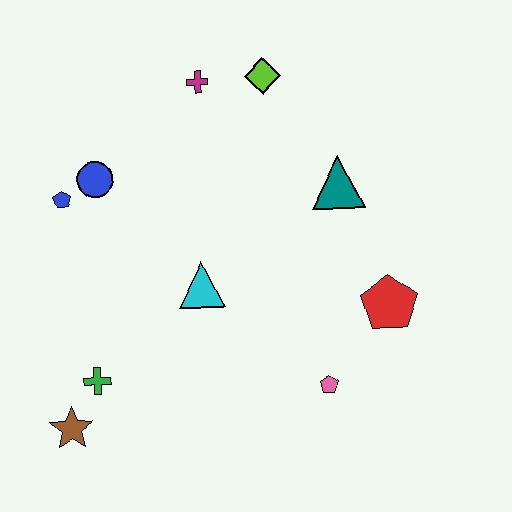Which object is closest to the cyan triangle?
The green cross is closest to the cyan triangle.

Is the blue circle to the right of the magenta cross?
No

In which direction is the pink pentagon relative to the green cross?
The pink pentagon is to the right of the green cross.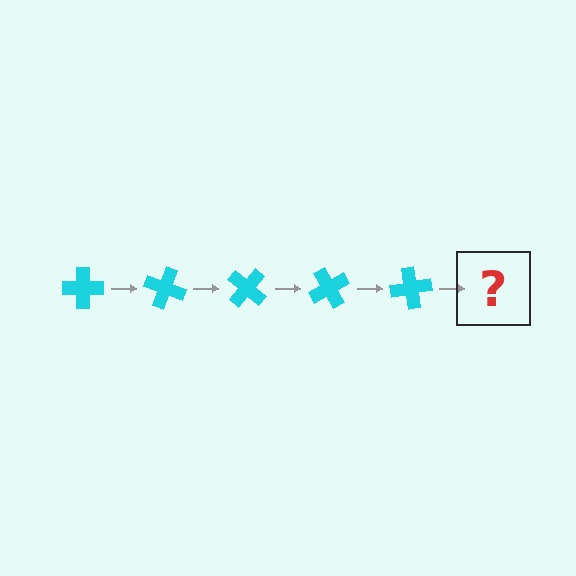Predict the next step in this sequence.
The next step is a cyan cross rotated 100 degrees.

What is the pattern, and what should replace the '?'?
The pattern is that the cross rotates 20 degrees each step. The '?' should be a cyan cross rotated 100 degrees.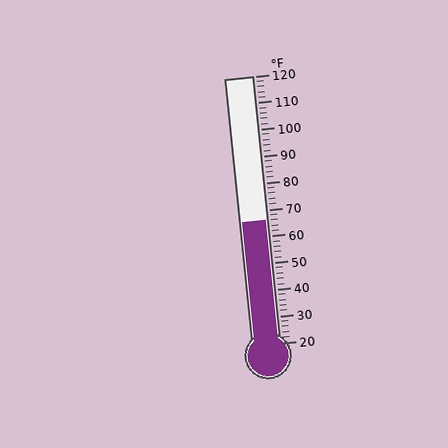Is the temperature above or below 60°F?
The temperature is above 60°F.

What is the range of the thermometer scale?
The thermometer scale ranges from 20°F to 120°F.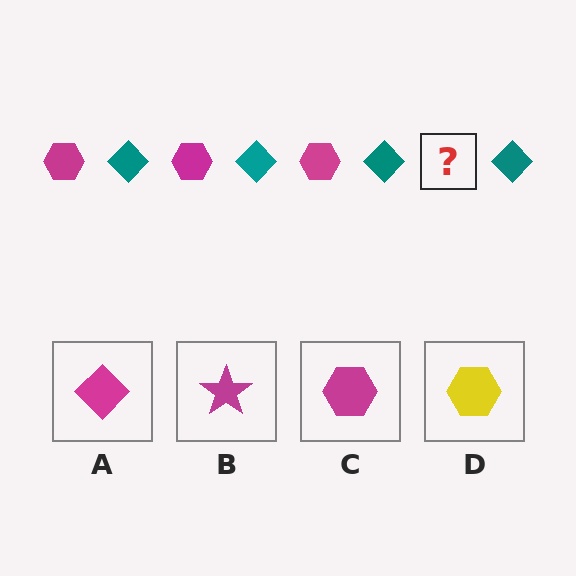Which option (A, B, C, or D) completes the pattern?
C.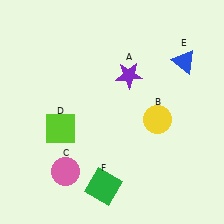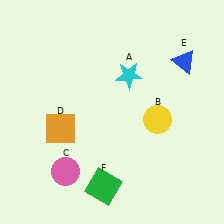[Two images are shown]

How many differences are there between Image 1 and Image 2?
There are 2 differences between the two images.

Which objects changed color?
A changed from purple to cyan. D changed from lime to orange.